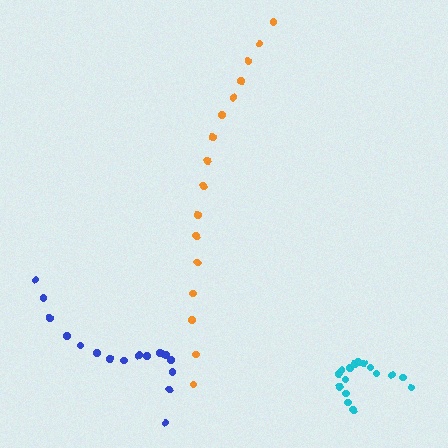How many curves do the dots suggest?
There are 3 distinct paths.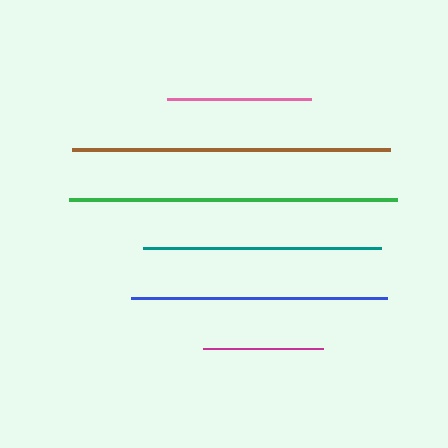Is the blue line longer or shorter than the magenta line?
The blue line is longer than the magenta line.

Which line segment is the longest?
The green line is the longest at approximately 327 pixels.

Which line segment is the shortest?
The magenta line is the shortest at approximately 121 pixels.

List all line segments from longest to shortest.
From longest to shortest: green, brown, blue, teal, pink, magenta.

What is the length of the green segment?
The green segment is approximately 327 pixels long.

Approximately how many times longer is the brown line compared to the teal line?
The brown line is approximately 1.3 times the length of the teal line.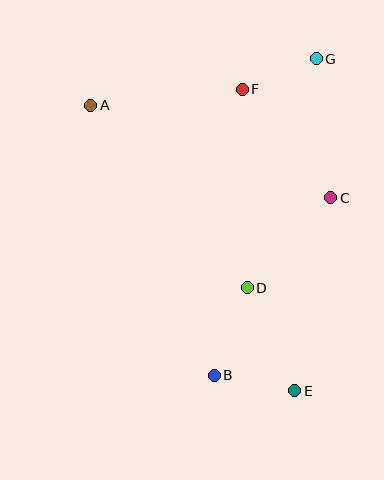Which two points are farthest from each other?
Points A and E are farthest from each other.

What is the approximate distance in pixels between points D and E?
The distance between D and E is approximately 114 pixels.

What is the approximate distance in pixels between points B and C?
The distance between B and C is approximately 212 pixels.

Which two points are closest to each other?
Points F and G are closest to each other.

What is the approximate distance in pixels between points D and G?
The distance between D and G is approximately 239 pixels.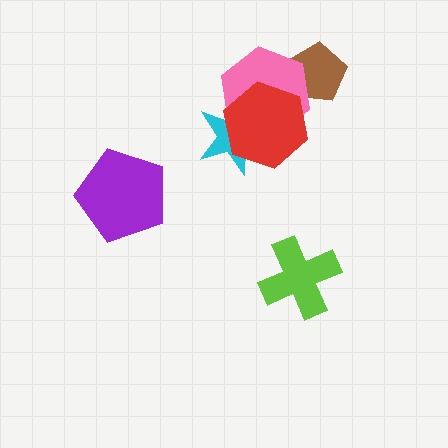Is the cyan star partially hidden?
Yes, it is partially covered by another shape.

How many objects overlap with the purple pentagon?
0 objects overlap with the purple pentagon.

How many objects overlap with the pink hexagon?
3 objects overlap with the pink hexagon.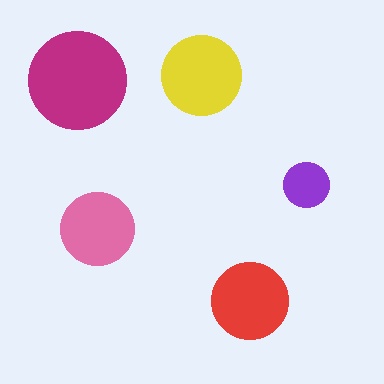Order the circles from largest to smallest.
the magenta one, the yellow one, the red one, the pink one, the purple one.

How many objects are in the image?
There are 5 objects in the image.